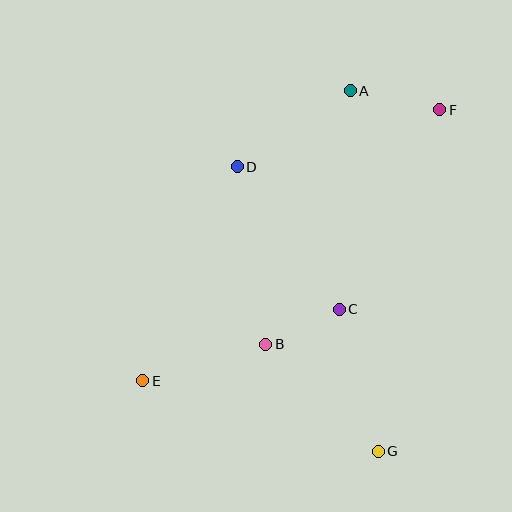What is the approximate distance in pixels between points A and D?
The distance between A and D is approximately 136 pixels.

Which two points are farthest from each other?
Points E and F are farthest from each other.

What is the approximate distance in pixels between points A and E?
The distance between A and E is approximately 357 pixels.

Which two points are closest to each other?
Points B and C are closest to each other.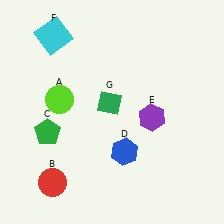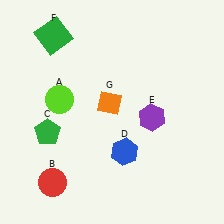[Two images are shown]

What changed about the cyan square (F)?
In Image 1, F is cyan. In Image 2, it changed to green.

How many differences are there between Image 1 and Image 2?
There are 2 differences between the two images.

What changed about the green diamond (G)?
In Image 1, G is green. In Image 2, it changed to orange.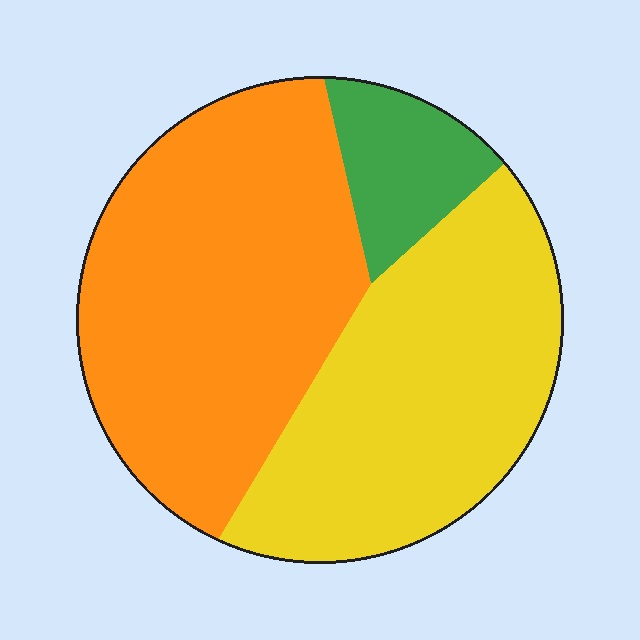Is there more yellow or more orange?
Orange.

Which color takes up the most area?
Orange, at roughly 50%.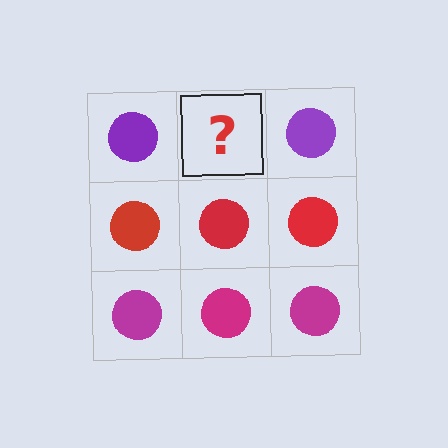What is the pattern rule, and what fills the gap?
The rule is that each row has a consistent color. The gap should be filled with a purple circle.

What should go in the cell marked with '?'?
The missing cell should contain a purple circle.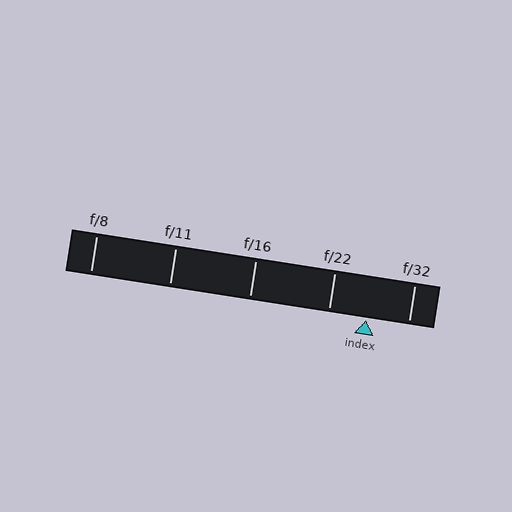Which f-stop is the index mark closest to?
The index mark is closest to f/22.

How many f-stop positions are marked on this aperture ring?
There are 5 f-stop positions marked.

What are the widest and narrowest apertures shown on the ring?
The widest aperture shown is f/8 and the narrowest is f/32.